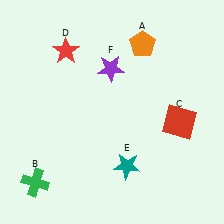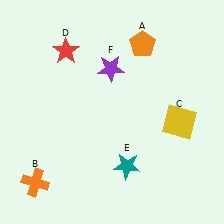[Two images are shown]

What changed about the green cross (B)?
In Image 1, B is green. In Image 2, it changed to orange.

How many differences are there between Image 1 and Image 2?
There are 2 differences between the two images.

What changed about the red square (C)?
In Image 1, C is red. In Image 2, it changed to yellow.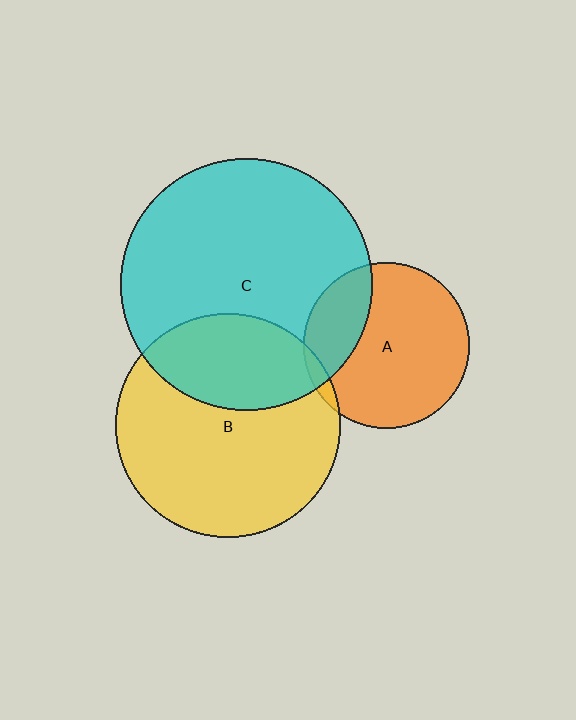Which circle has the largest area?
Circle C (cyan).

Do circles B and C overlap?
Yes.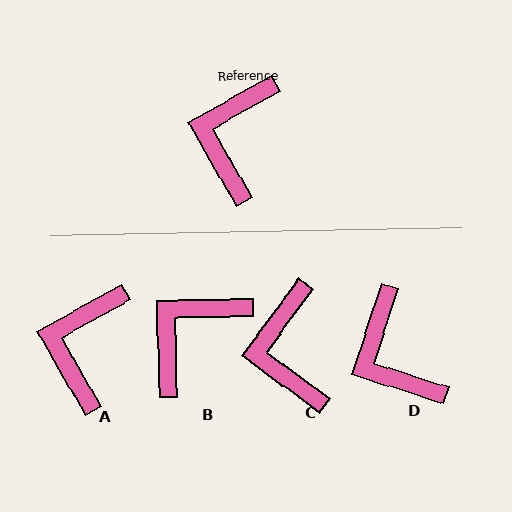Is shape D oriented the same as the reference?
No, it is off by about 42 degrees.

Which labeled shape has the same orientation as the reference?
A.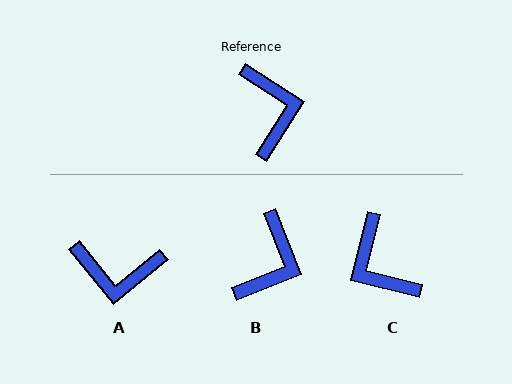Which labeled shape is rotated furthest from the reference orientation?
C, about 161 degrees away.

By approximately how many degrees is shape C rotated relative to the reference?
Approximately 161 degrees clockwise.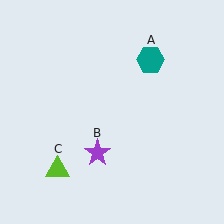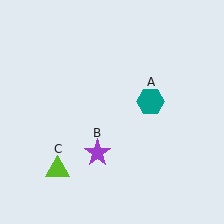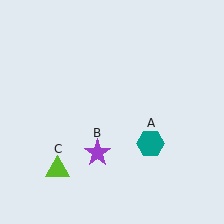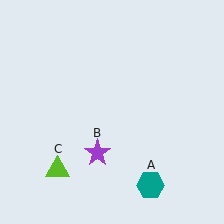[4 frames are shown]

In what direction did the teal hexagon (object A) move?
The teal hexagon (object A) moved down.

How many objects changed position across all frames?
1 object changed position: teal hexagon (object A).